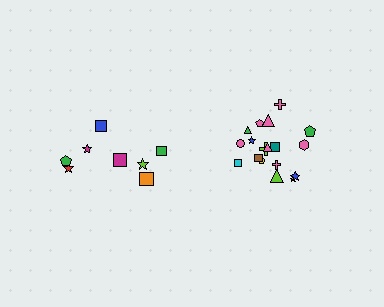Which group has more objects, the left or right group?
The right group.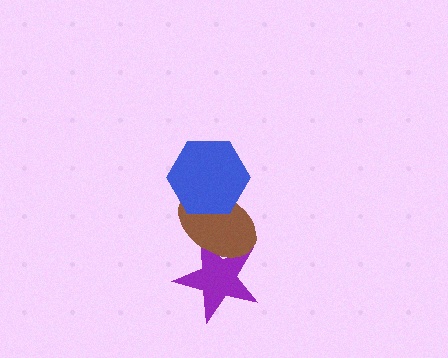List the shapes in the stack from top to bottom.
From top to bottom: the blue hexagon, the brown ellipse, the purple star.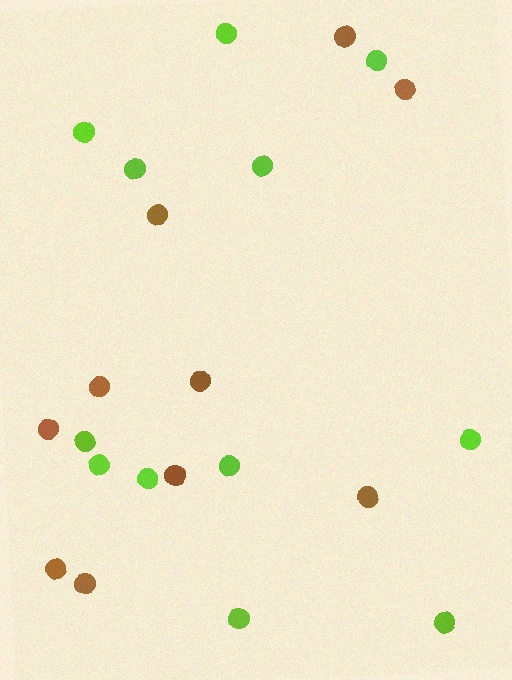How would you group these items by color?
There are 2 groups: one group of lime circles (12) and one group of brown circles (10).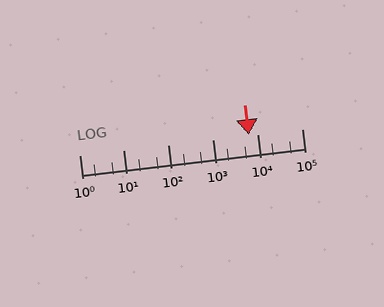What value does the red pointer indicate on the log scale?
The pointer indicates approximately 6500.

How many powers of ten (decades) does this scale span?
The scale spans 5 decades, from 1 to 100000.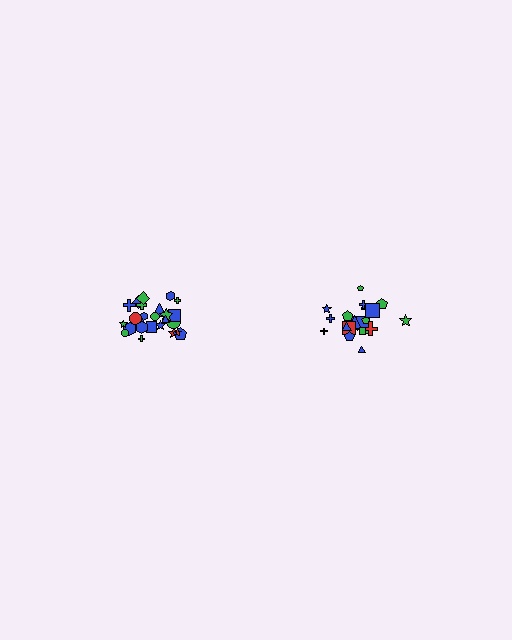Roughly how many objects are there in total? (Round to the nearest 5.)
Roughly 45 objects in total.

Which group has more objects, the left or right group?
The left group.